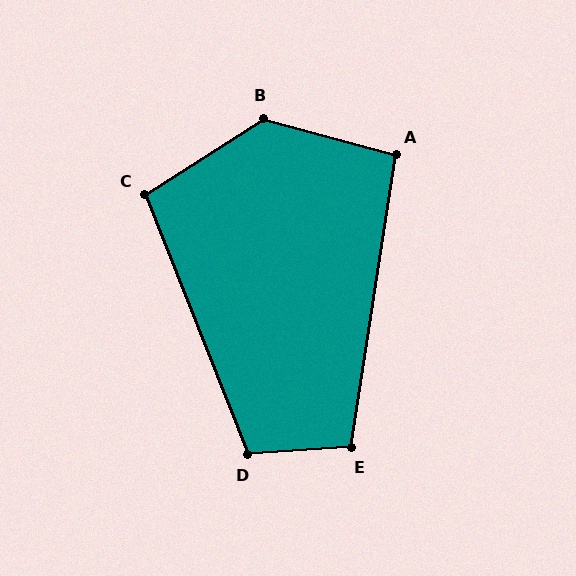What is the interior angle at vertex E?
Approximately 103 degrees (obtuse).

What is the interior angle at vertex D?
Approximately 107 degrees (obtuse).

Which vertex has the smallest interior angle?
A, at approximately 97 degrees.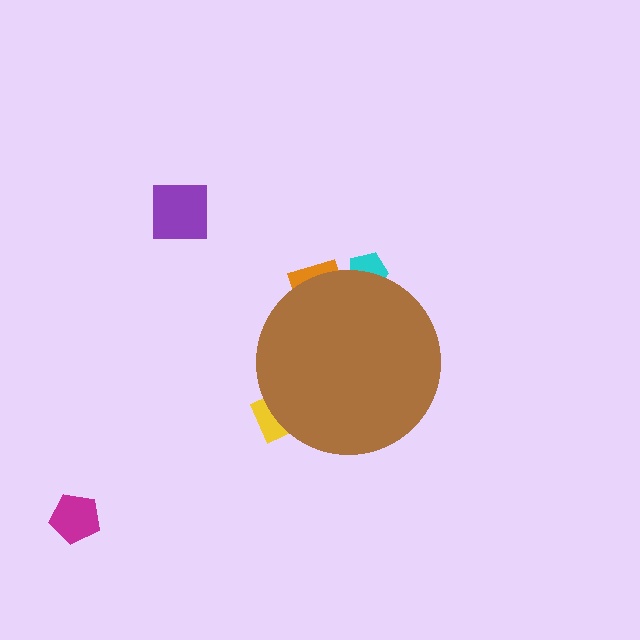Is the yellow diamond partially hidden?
Yes, the yellow diamond is partially hidden behind the brown circle.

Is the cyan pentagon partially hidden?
Yes, the cyan pentagon is partially hidden behind the brown circle.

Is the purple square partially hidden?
No, the purple square is fully visible.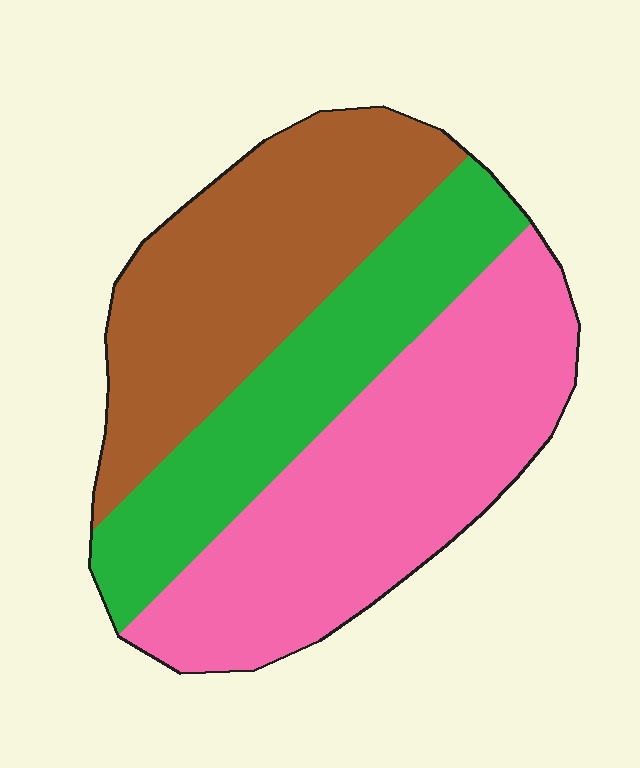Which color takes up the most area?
Pink, at roughly 40%.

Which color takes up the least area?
Green, at roughly 25%.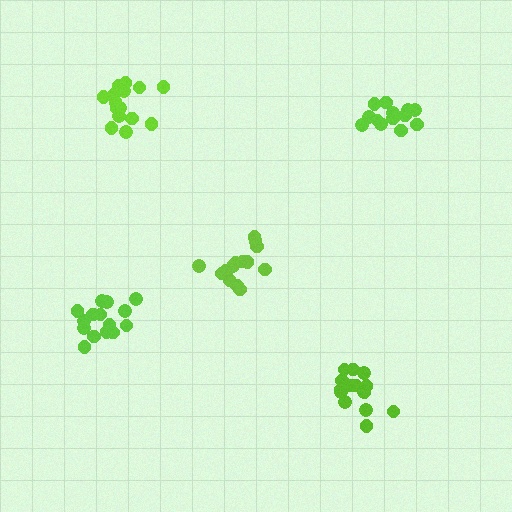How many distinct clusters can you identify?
There are 5 distinct clusters.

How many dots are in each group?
Group 1: 16 dots, Group 2: 14 dots, Group 3: 15 dots, Group 4: 15 dots, Group 5: 15 dots (75 total).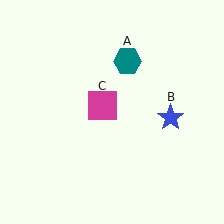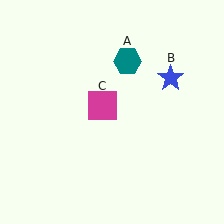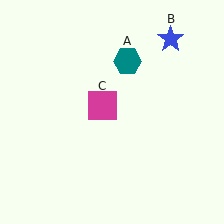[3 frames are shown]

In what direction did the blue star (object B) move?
The blue star (object B) moved up.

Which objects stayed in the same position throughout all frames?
Teal hexagon (object A) and magenta square (object C) remained stationary.